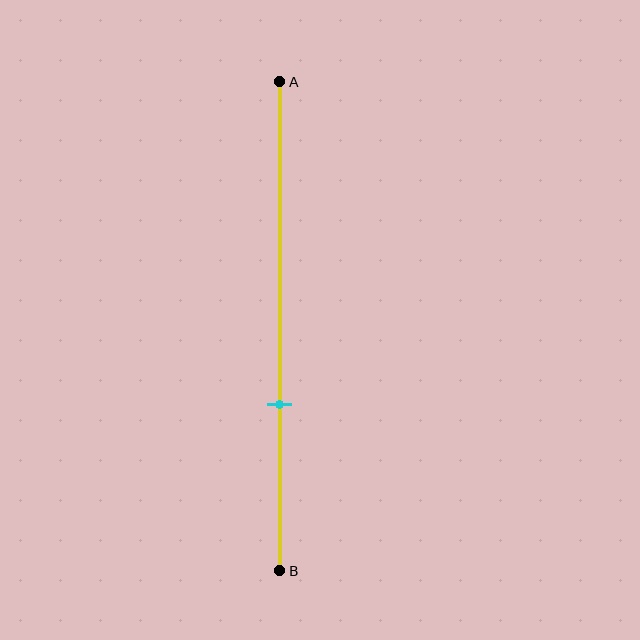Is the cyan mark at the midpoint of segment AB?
No, the mark is at about 65% from A, not at the 50% midpoint.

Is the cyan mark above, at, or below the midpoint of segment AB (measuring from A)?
The cyan mark is below the midpoint of segment AB.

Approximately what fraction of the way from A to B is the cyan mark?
The cyan mark is approximately 65% of the way from A to B.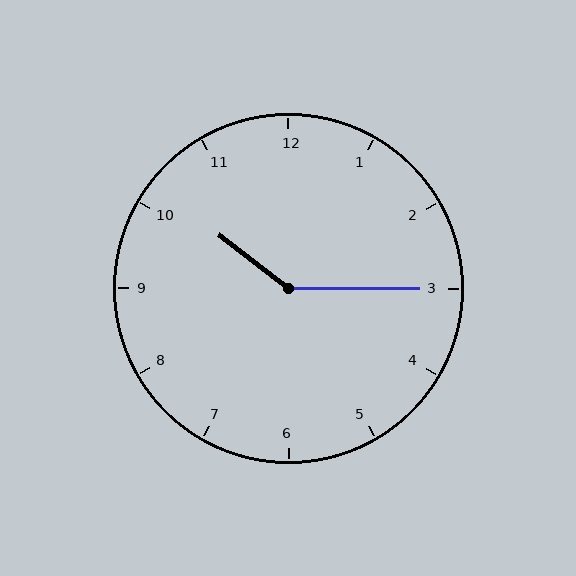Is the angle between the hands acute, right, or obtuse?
It is obtuse.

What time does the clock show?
10:15.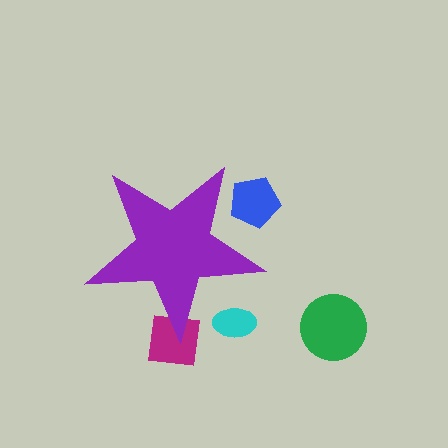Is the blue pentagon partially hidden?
Yes, the blue pentagon is partially hidden behind the purple star.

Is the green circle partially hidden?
No, the green circle is fully visible.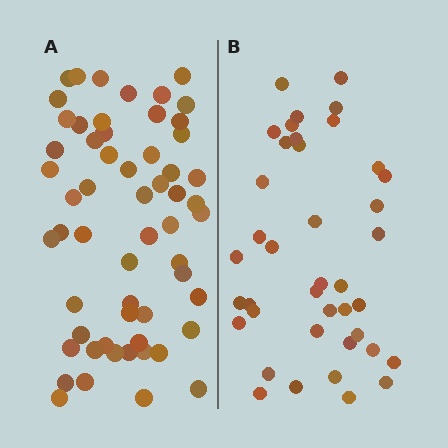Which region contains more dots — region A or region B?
Region A (the left region) has more dots.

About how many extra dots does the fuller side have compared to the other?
Region A has approximately 20 more dots than region B.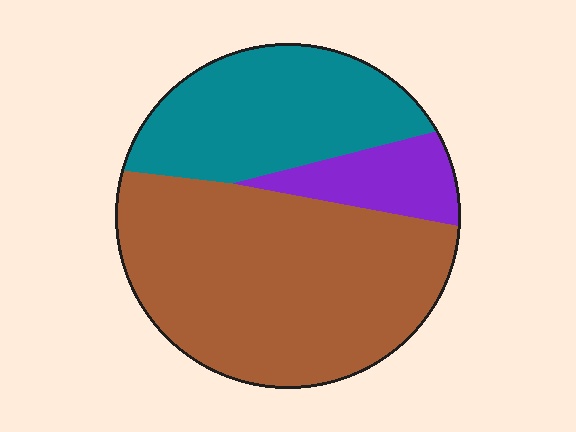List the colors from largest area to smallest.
From largest to smallest: brown, teal, purple.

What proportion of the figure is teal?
Teal takes up about one third (1/3) of the figure.